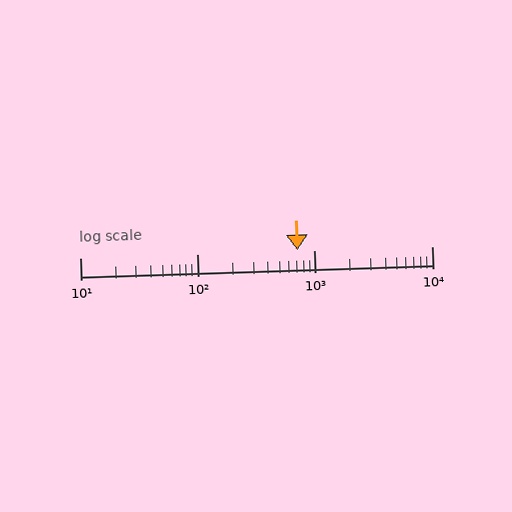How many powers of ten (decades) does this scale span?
The scale spans 3 decades, from 10 to 10000.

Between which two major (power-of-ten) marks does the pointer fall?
The pointer is between 100 and 1000.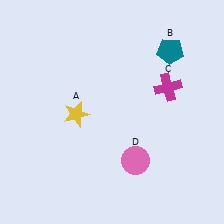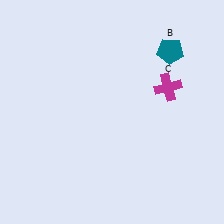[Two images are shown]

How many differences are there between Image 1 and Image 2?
There are 2 differences between the two images.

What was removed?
The yellow star (A), the pink circle (D) were removed in Image 2.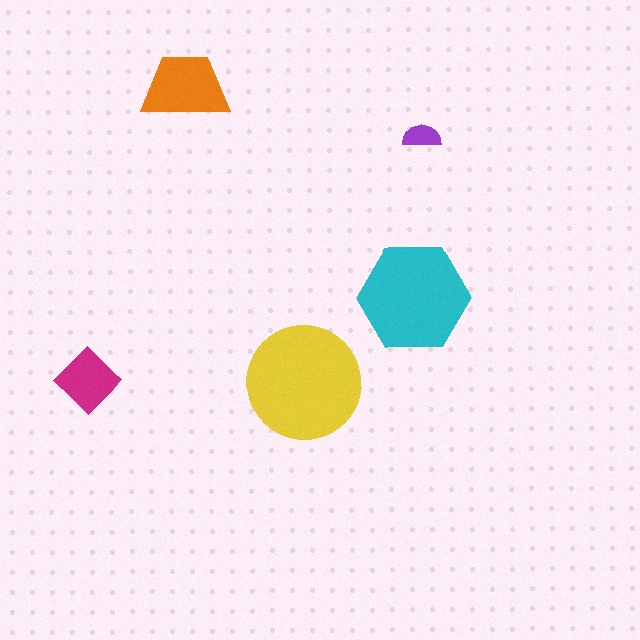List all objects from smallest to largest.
The purple semicircle, the magenta diamond, the orange trapezoid, the cyan hexagon, the yellow circle.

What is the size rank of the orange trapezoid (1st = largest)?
3rd.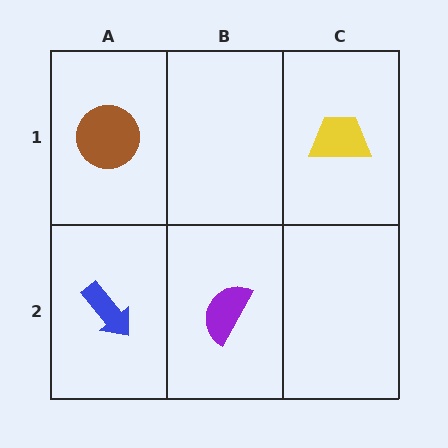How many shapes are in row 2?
2 shapes.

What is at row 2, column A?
A blue arrow.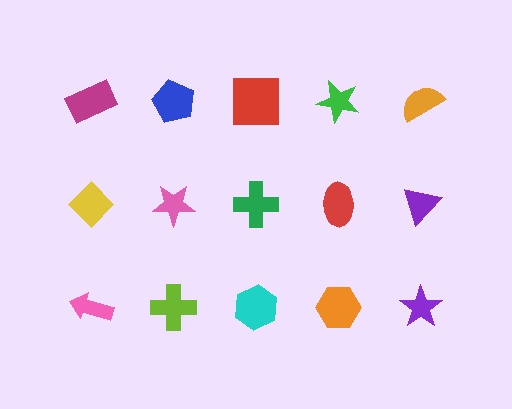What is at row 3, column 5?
A purple star.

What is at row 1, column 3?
A red square.